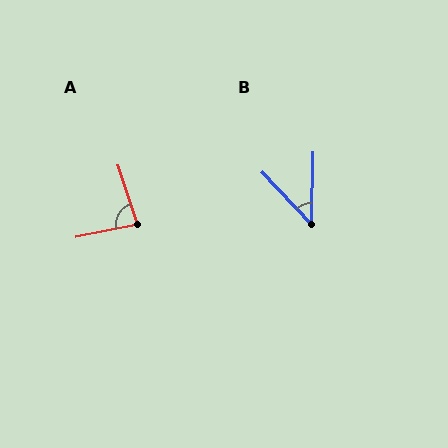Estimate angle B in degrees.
Approximately 45 degrees.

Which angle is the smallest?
B, at approximately 45 degrees.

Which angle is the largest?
A, at approximately 83 degrees.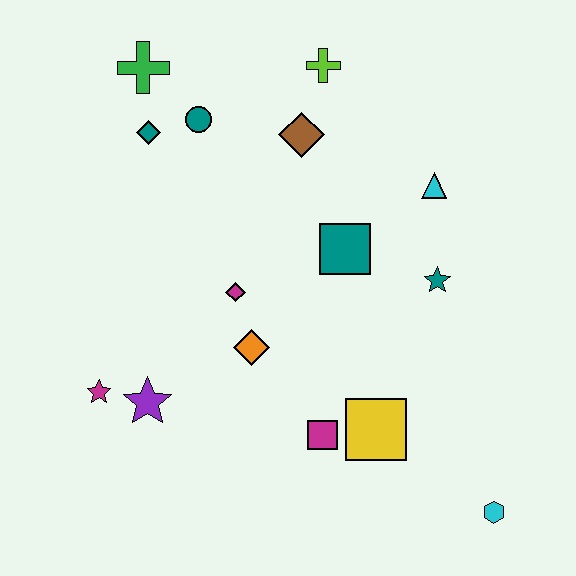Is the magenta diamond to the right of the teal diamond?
Yes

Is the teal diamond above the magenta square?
Yes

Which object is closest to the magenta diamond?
The orange diamond is closest to the magenta diamond.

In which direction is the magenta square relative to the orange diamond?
The magenta square is below the orange diamond.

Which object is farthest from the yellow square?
The green cross is farthest from the yellow square.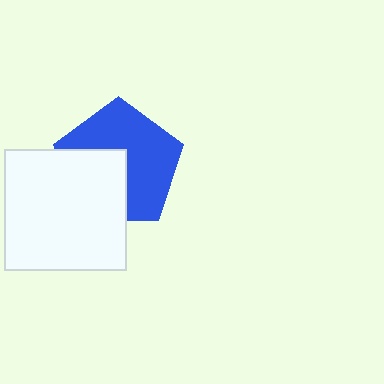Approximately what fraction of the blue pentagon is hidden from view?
Roughly 39% of the blue pentagon is hidden behind the white rectangle.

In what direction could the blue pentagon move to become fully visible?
The blue pentagon could move toward the upper-right. That would shift it out from behind the white rectangle entirely.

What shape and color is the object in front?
The object in front is a white rectangle.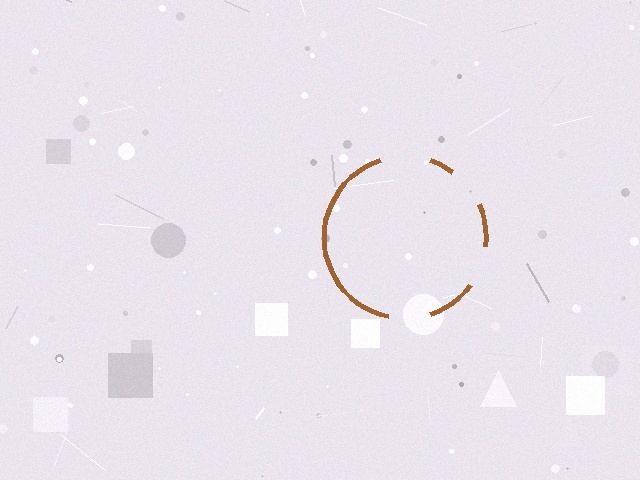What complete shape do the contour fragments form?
The contour fragments form a circle.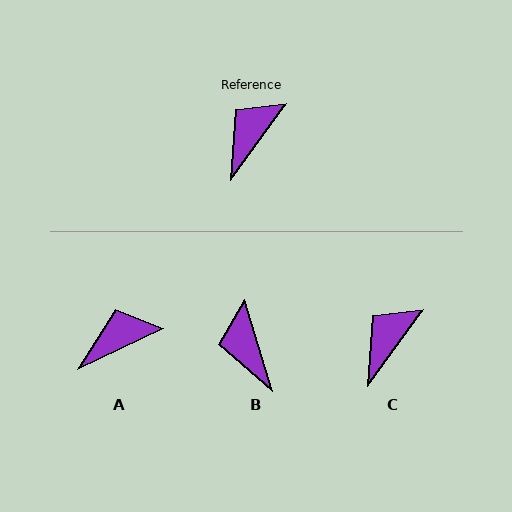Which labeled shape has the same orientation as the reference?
C.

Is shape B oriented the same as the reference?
No, it is off by about 53 degrees.